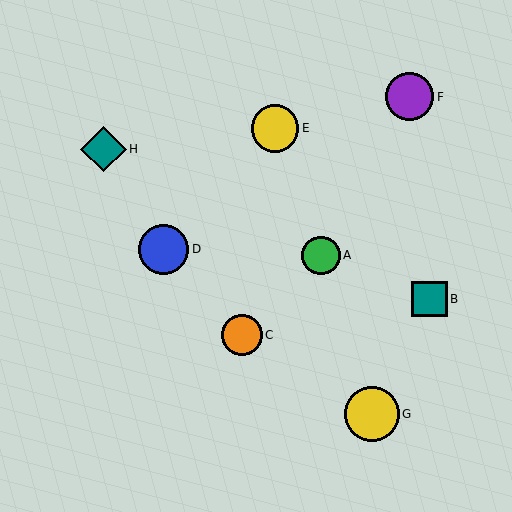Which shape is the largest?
The yellow circle (labeled G) is the largest.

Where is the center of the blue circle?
The center of the blue circle is at (164, 249).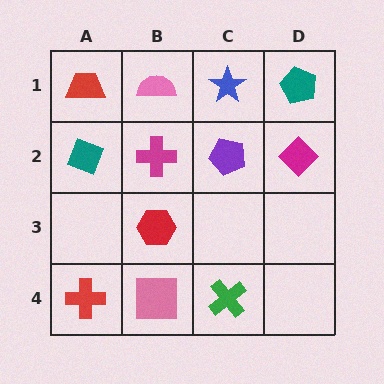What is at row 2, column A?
A teal diamond.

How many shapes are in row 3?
1 shape.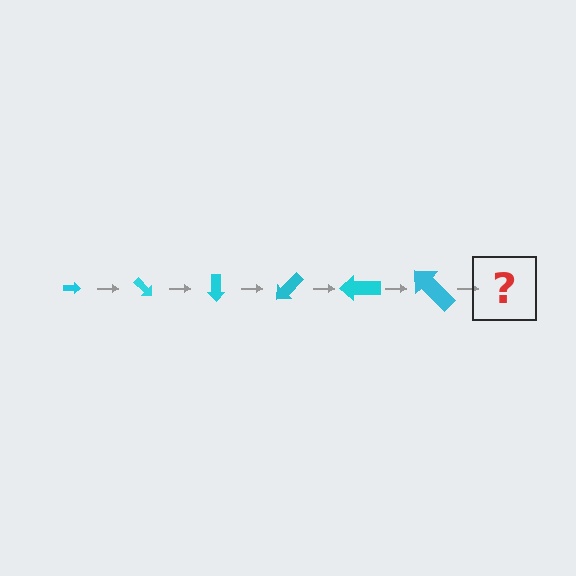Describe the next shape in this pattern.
It should be an arrow, larger than the previous one and rotated 270 degrees from the start.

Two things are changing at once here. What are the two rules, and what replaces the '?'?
The two rules are that the arrow grows larger each step and it rotates 45 degrees each step. The '?' should be an arrow, larger than the previous one and rotated 270 degrees from the start.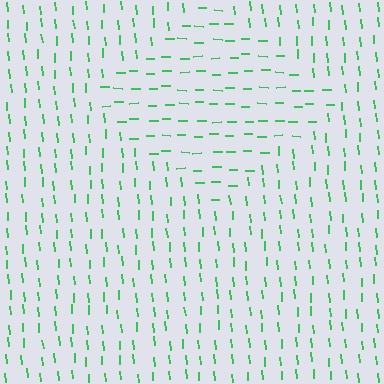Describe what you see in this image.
The image is filled with small green line segments. A diamond region in the image has lines oriented differently from the surrounding lines, creating a visible texture boundary.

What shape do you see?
I see a diamond.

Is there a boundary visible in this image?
Yes, there is a texture boundary formed by a change in line orientation.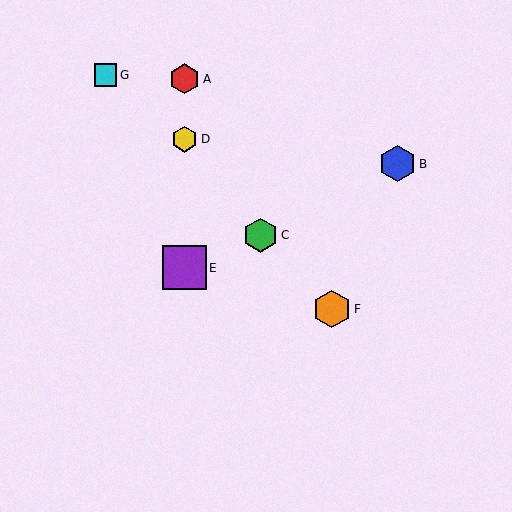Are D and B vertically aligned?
No, D is at x≈185 and B is at x≈397.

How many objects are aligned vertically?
3 objects (A, D, E) are aligned vertically.